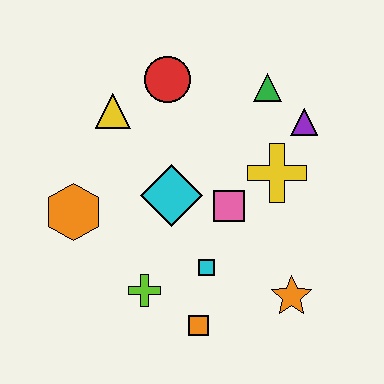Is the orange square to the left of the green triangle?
Yes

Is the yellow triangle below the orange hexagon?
No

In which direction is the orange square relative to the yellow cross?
The orange square is below the yellow cross.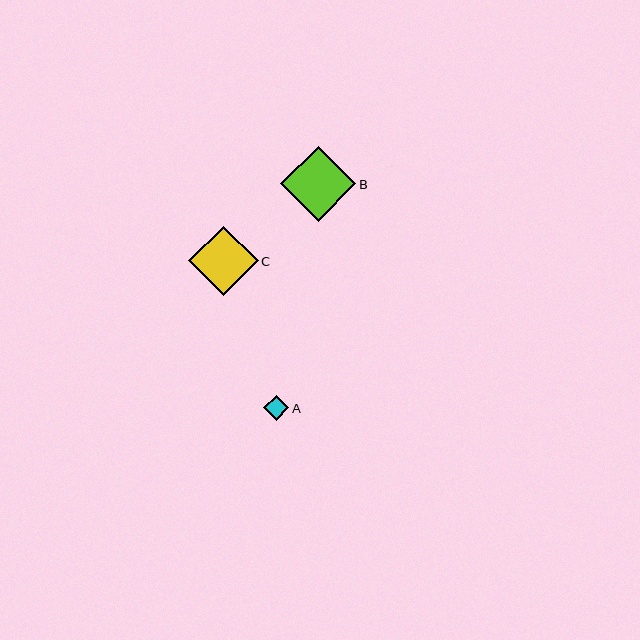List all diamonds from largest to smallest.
From largest to smallest: B, C, A.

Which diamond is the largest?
Diamond B is the largest with a size of approximately 75 pixels.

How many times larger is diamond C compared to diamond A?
Diamond C is approximately 2.8 times the size of diamond A.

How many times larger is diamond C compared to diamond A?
Diamond C is approximately 2.8 times the size of diamond A.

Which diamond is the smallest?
Diamond A is the smallest with a size of approximately 25 pixels.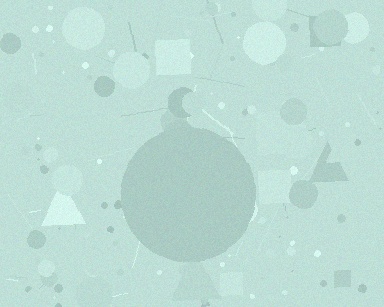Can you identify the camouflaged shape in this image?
The camouflaged shape is a circle.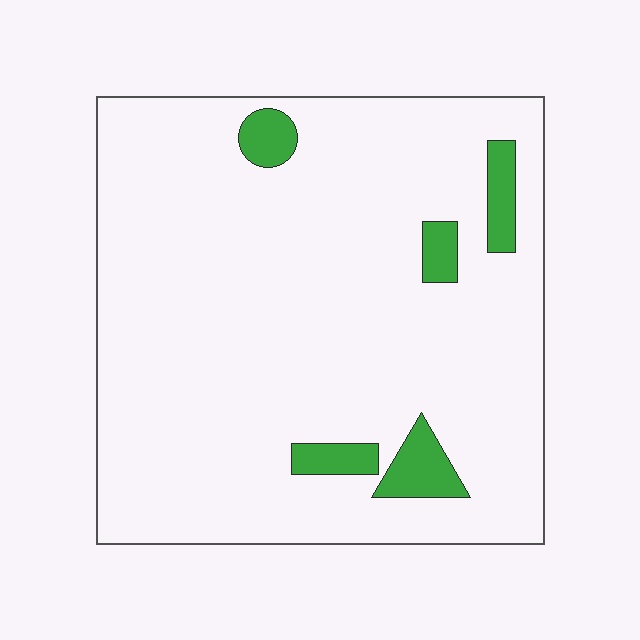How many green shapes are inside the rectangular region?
5.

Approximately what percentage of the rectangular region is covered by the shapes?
Approximately 10%.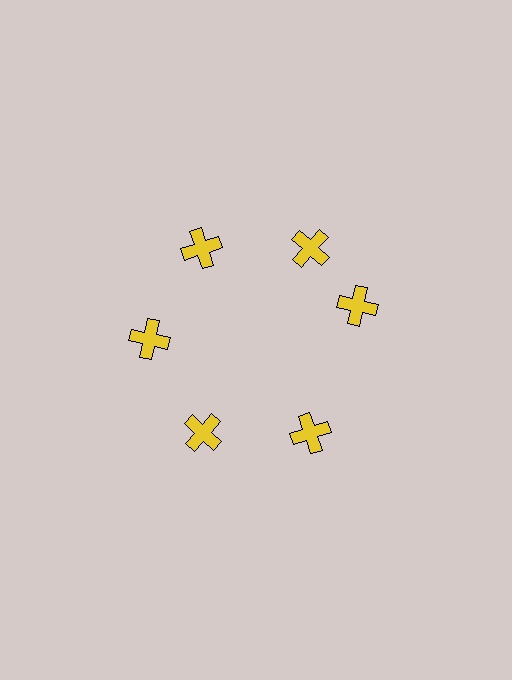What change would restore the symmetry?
The symmetry would be restored by rotating it back into even spacing with its neighbors so that all 6 crosses sit at equal angles and equal distance from the center.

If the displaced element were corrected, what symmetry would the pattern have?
It would have 6-fold rotational symmetry — the pattern would map onto itself every 60 degrees.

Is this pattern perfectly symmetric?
No. The 6 yellow crosses are arranged in a ring, but one element near the 3 o'clock position is rotated out of alignment along the ring, breaking the 6-fold rotational symmetry.